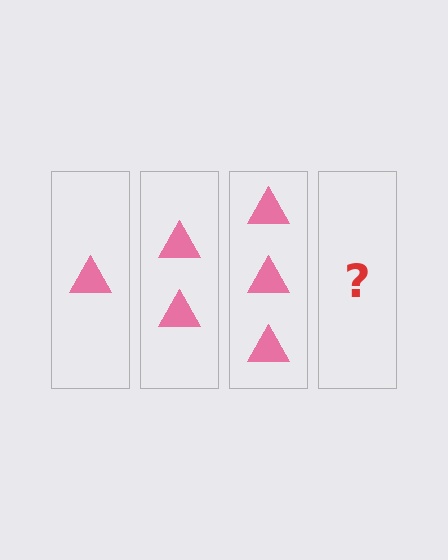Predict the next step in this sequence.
The next step is 4 triangles.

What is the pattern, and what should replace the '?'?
The pattern is that each step adds one more triangle. The '?' should be 4 triangles.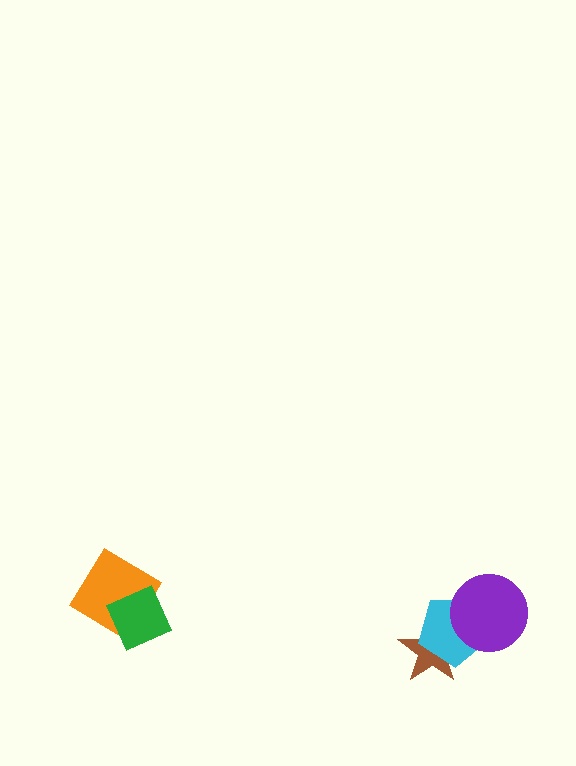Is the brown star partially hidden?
Yes, it is partially covered by another shape.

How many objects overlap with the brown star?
1 object overlaps with the brown star.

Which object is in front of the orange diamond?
The green diamond is in front of the orange diamond.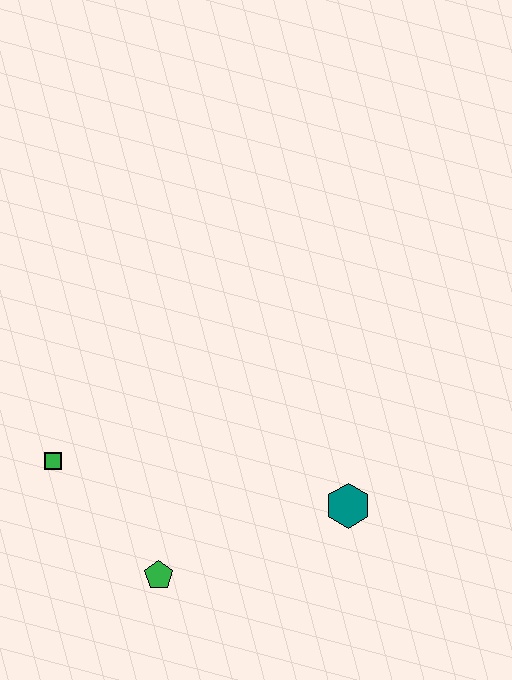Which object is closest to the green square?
The green pentagon is closest to the green square.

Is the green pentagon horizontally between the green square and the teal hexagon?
Yes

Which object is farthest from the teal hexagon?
The green square is farthest from the teal hexagon.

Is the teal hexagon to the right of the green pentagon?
Yes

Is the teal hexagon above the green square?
No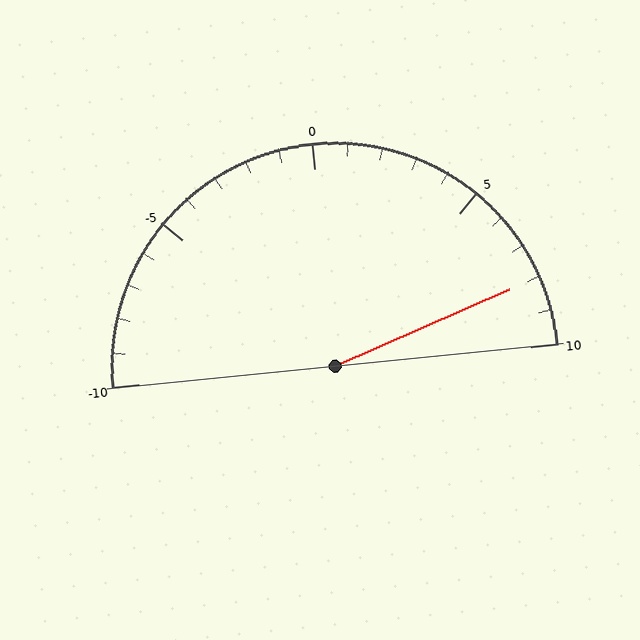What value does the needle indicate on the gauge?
The needle indicates approximately 8.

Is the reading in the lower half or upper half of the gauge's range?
The reading is in the upper half of the range (-10 to 10).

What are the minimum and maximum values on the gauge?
The gauge ranges from -10 to 10.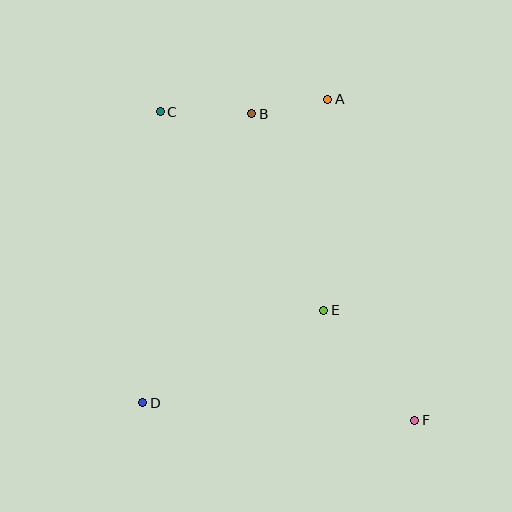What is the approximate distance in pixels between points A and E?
The distance between A and E is approximately 211 pixels.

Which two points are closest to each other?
Points A and B are closest to each other.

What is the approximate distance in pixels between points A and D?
The distance between A and D is approximately 355 pixels.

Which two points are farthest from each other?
Points C and F are farthest from each other.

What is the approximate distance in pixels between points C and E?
The distance between C and E is approximately 257 pixels.